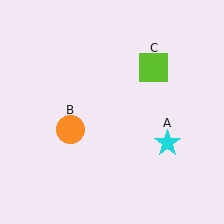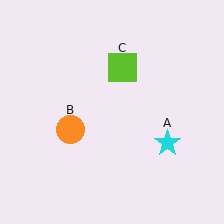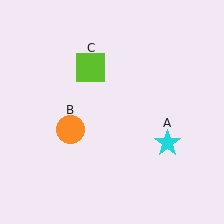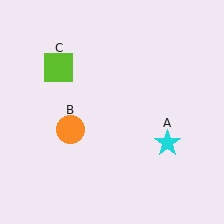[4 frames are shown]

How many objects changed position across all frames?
1 object changed position: lime square (object C).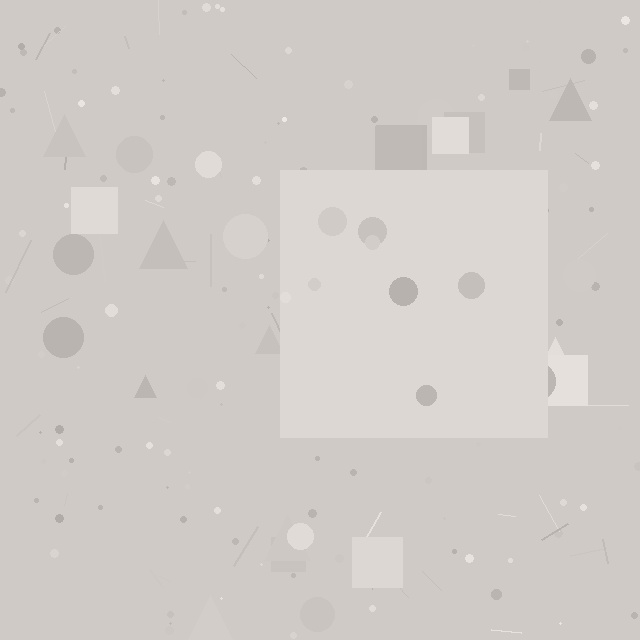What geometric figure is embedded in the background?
A square is embedded in the background.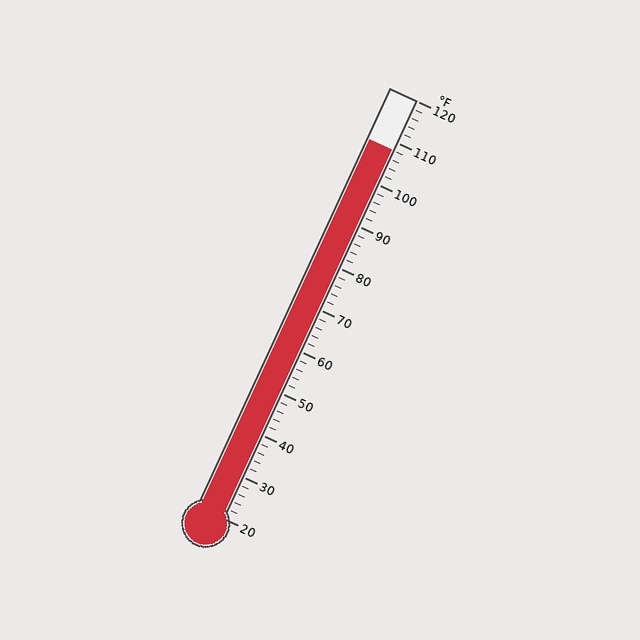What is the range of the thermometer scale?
The thermometer scale ranges from 20°F to 120°F.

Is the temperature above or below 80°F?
The temperature is above 80°F.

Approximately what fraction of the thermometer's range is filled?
The thermometer is filled to approximately 90% of its range.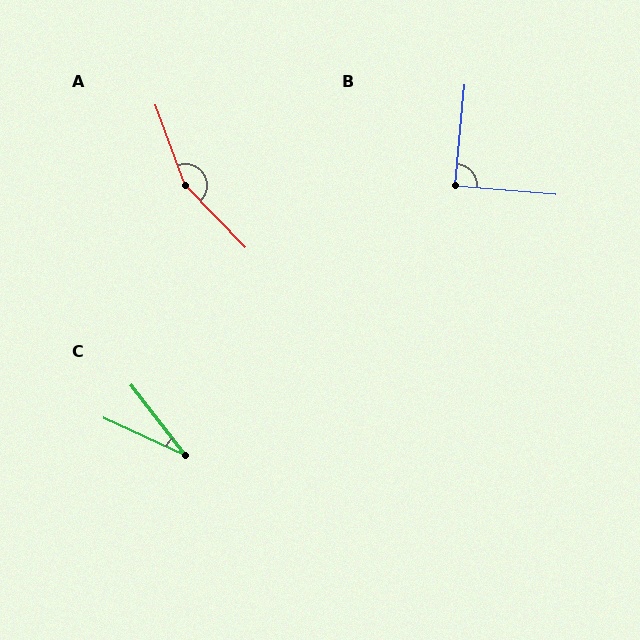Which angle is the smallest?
C, at approximately 28 degrees.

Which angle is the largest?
A, at approximately 156 degrees.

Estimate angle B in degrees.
Approximately 89 degrees.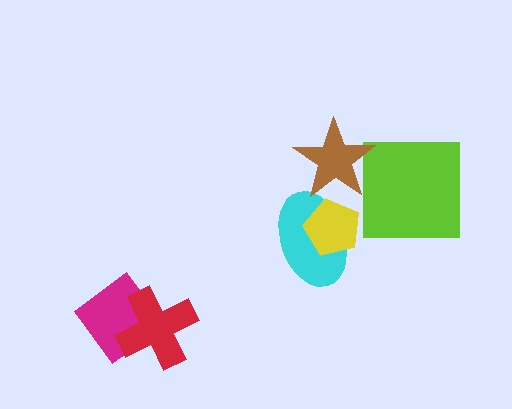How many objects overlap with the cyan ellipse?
2 objects overlap with the cyan ellipse.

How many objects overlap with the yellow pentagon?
1 object overlaps with the yellow pentagon.